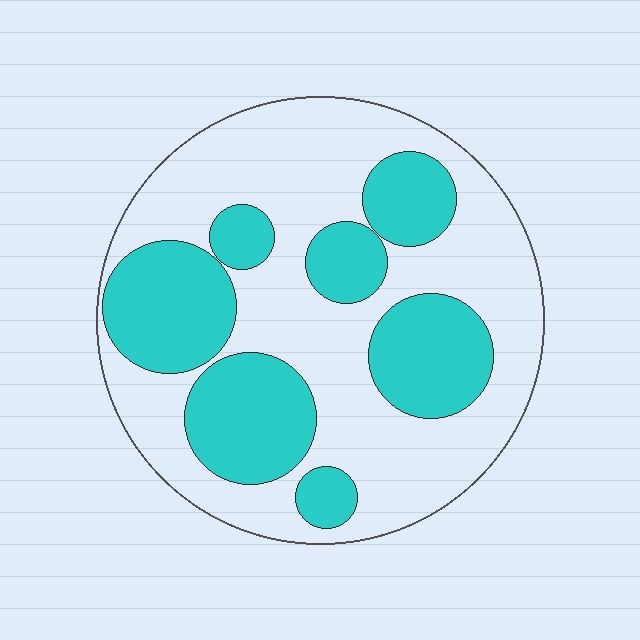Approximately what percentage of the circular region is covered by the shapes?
Approximately 40%.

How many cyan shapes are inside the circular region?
7.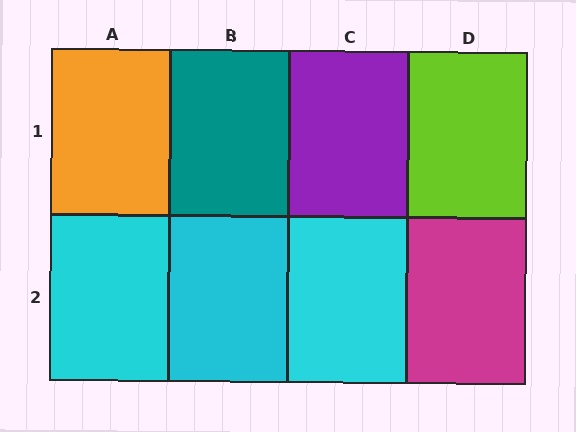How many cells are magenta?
1 cell is magenta.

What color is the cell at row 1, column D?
Lime.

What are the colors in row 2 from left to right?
Cyan, cyan, cyan, magenta.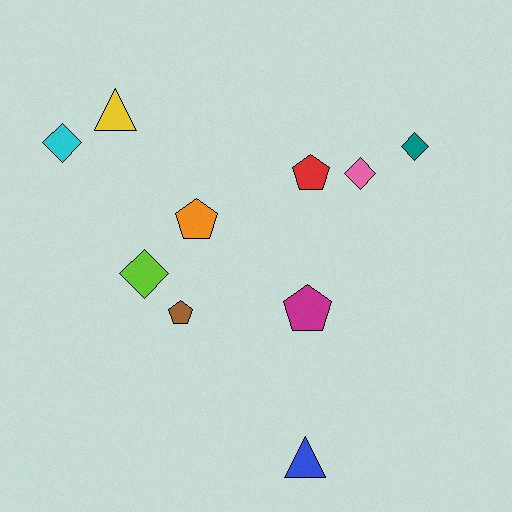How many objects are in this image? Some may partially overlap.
There are 10 objects.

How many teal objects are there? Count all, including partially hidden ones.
There is 1 teal object.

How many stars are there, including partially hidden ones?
There are no stars.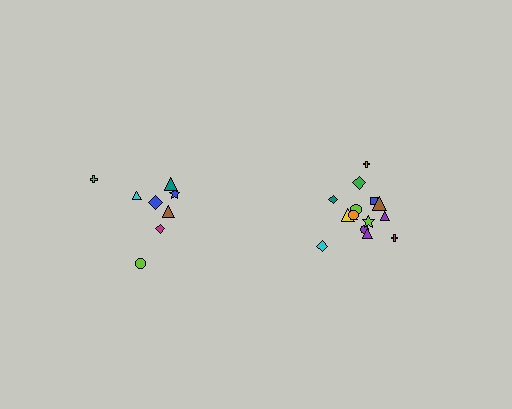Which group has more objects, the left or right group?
The right group.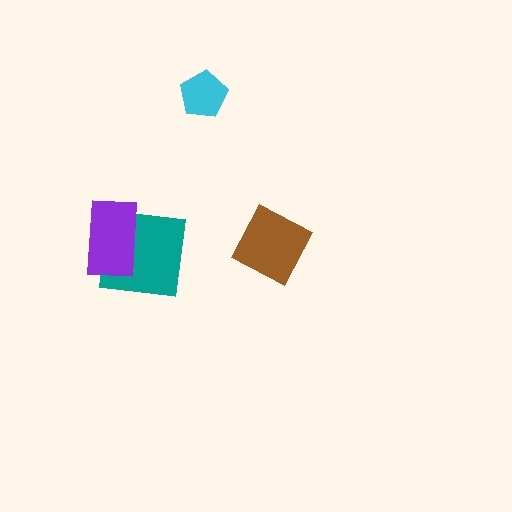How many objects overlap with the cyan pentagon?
0 objects overlap with the cyan pentagon.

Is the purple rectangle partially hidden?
No, no other shape covers it.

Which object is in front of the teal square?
The purple rectangle is in front of the teal square.